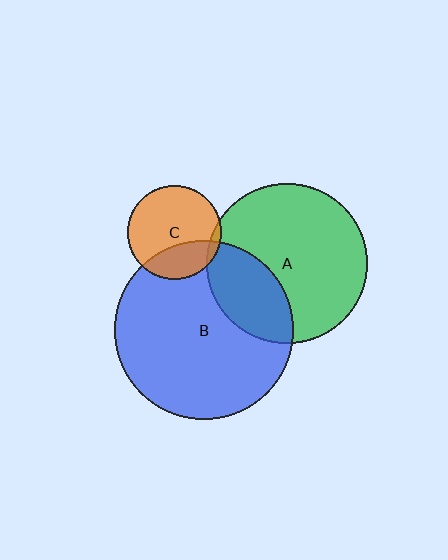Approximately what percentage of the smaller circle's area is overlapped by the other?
Approximately 30%.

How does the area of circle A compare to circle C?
Approximately 2.9 times.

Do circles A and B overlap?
Yes.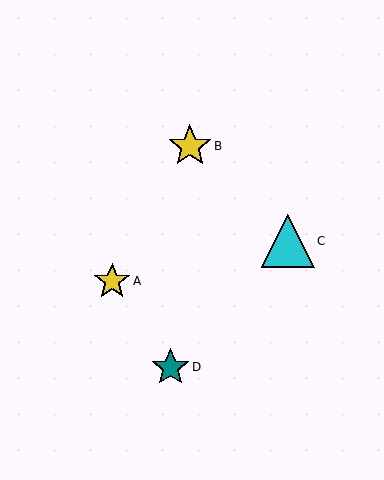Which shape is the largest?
The cyan triangle (labeled C) is the largest.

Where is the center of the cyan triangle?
The center of the cyan triangle is at (288, 241).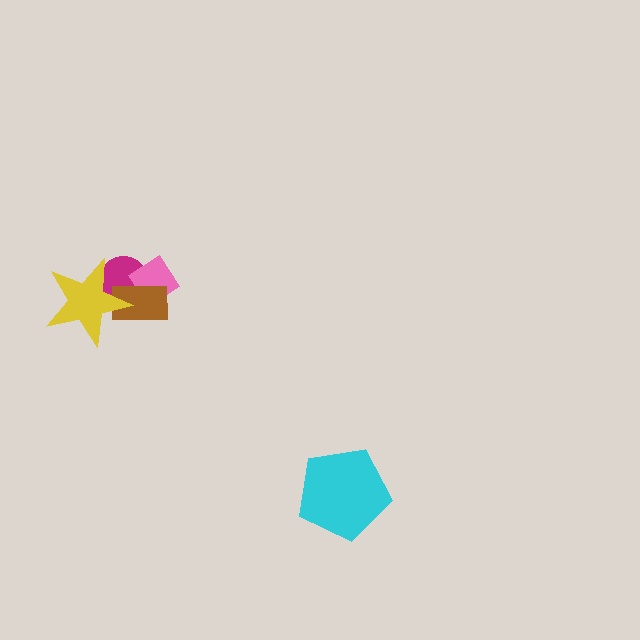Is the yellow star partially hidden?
No, no other shape covers it.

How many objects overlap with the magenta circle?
3 objects overlap with the magenta circle.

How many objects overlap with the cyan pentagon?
0 objects overlap with the cyan pentagon.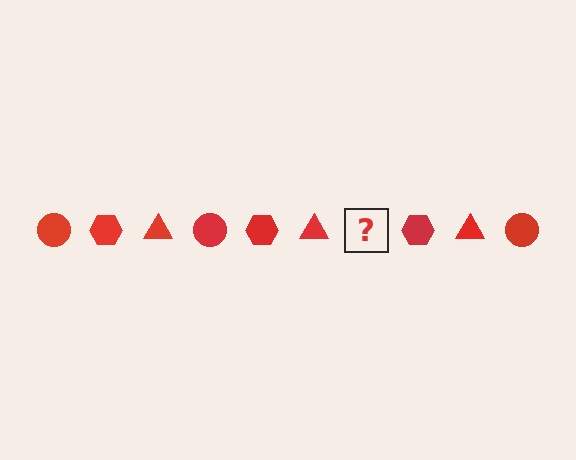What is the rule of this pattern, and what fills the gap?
The rule is that the pattern cycles through circle, hexagon, triangle shapes in red. The gap should be filled with a red circle.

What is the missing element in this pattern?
The missing element is a red circle.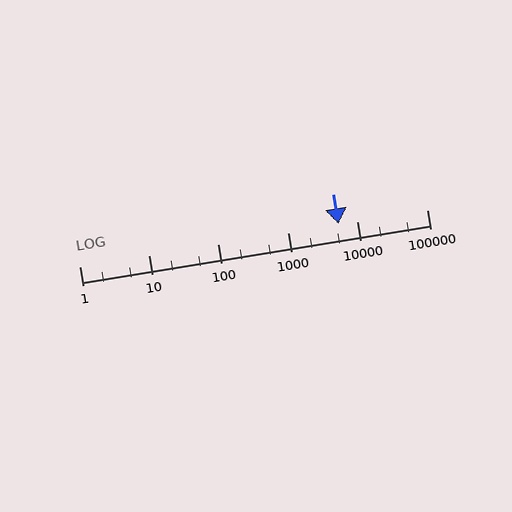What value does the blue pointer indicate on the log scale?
The pointer indicates approximately 5300.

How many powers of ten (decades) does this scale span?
The scale spans 5 decades, from 1 to 100000.